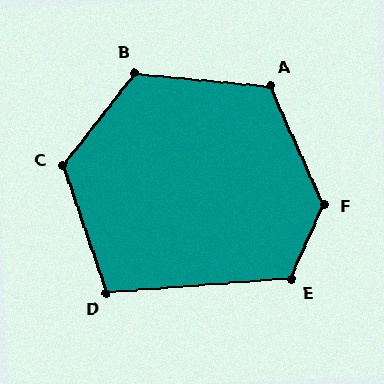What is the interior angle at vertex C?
Approximately 123 degrees (obtuse).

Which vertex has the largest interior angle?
F, at approximately 133 degrees.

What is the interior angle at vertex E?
Approximately 118 degrees (obtuse).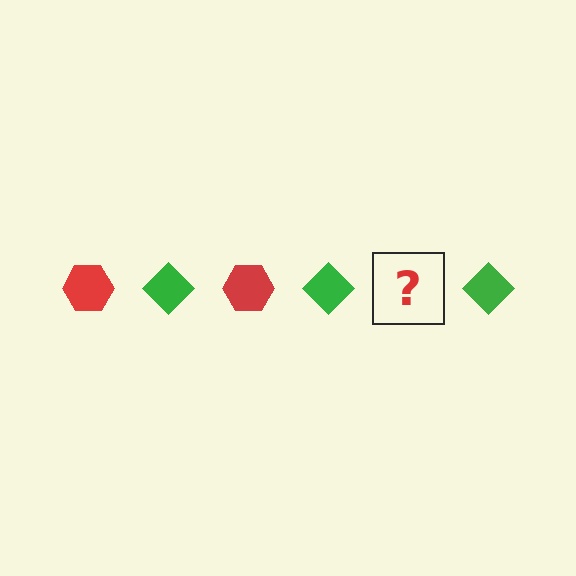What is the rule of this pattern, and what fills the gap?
The rule is that the pattern alternates between red hexagon and green diamond. The gap should be filled with a red hexagon.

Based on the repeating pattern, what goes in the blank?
The blank should be a red hexagon.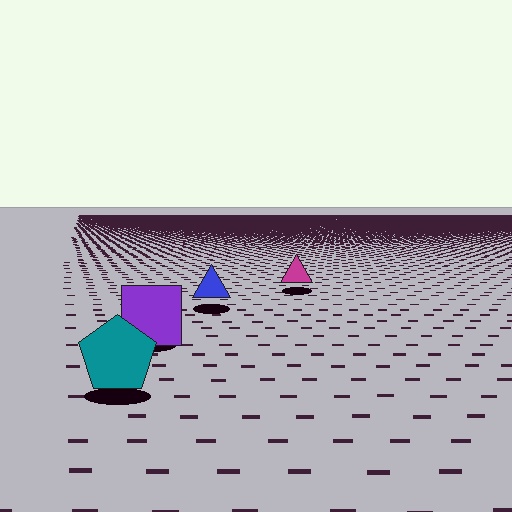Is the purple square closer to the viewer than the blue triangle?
Yes. The purple square is closer — you can tell from the texture gradient: the ground texture is coarser near it.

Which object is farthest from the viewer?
The magenta triangle is farthest from the viewer. It appears smaller and the ground texture around it is denser.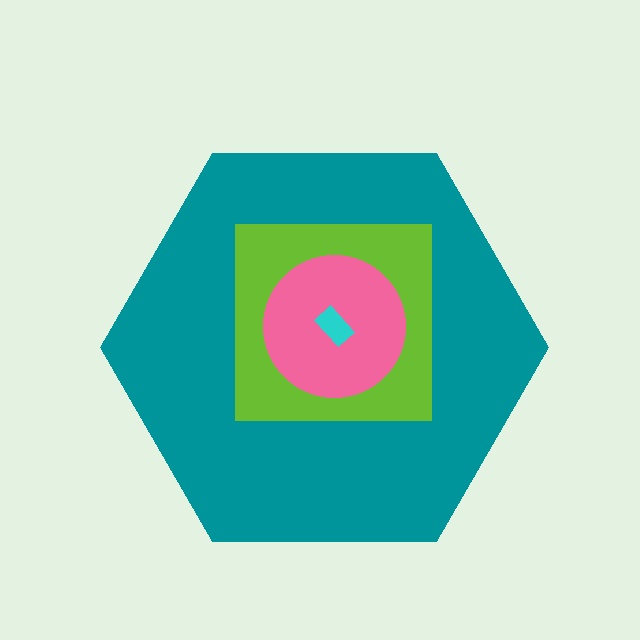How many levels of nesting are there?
4.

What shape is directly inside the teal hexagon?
The lime square.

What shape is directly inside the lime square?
The pink circle.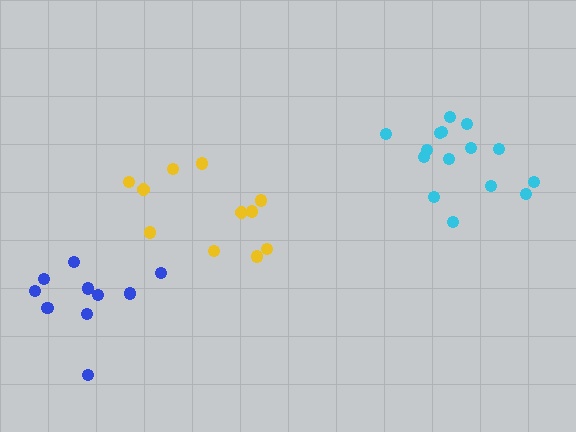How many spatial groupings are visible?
There are 3 spatial groupings.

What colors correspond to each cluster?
The clusters are colored: blue, yellow, cyan.